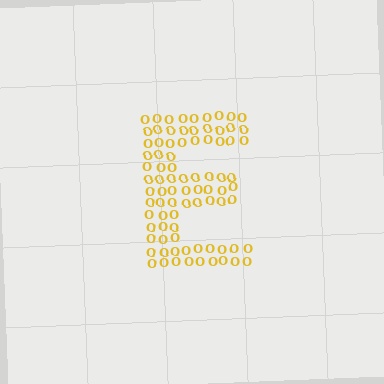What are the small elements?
The small elements are letter O's.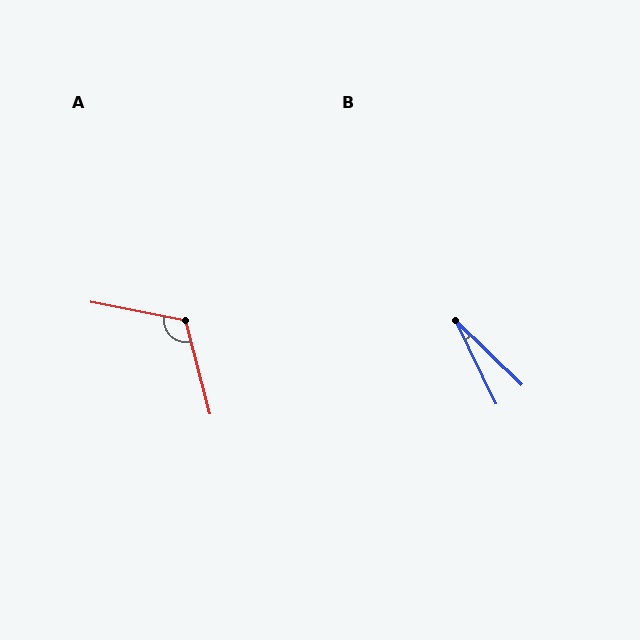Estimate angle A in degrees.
Approximately 116 degrees.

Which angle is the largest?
A, at approximately 116 degrees.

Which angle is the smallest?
B, at approximately 20 degrees.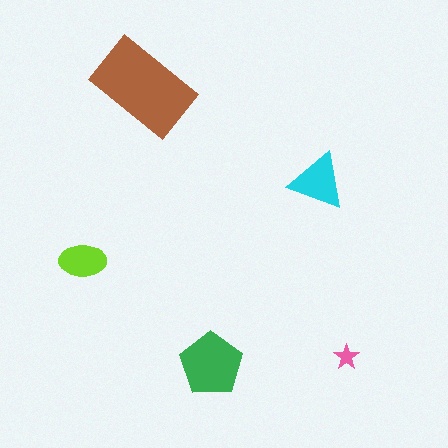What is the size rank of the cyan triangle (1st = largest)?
3rd.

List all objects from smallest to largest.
The pink star, the lime ellipse, the cyan triangle, the green pentagon, the brown rectangle.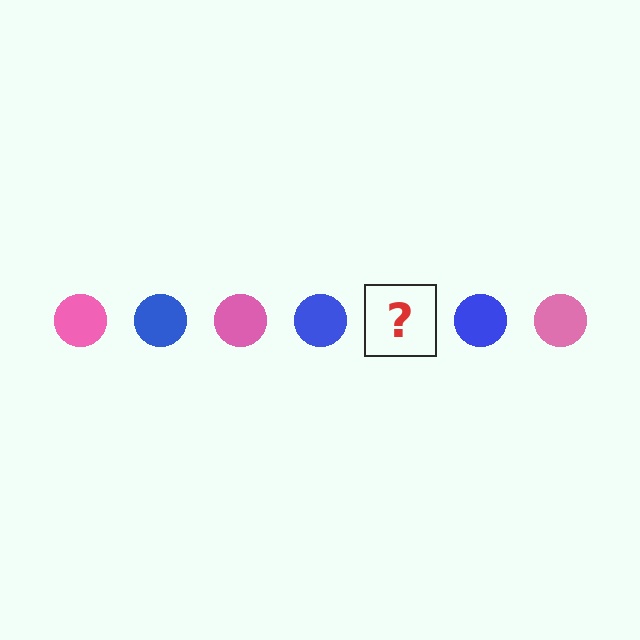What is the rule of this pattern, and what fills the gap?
The rule is that the pattern cycles through pink, blue circles. The gap should be filled with a pink circle.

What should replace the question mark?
The question mark should be replaced with a pink circle.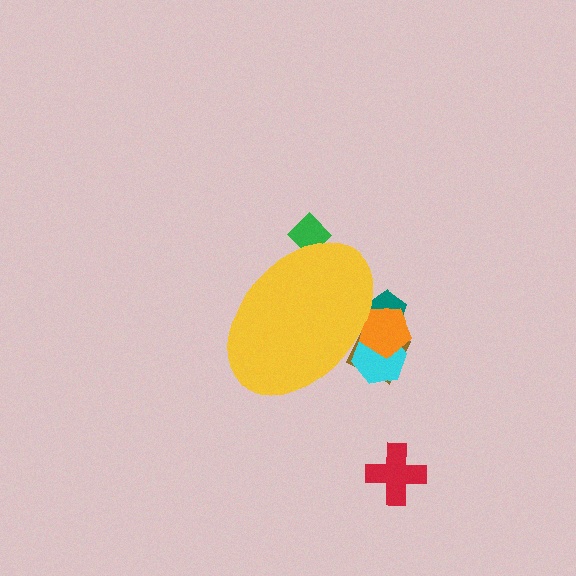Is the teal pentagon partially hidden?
Yes, the teal pentagon is partially hidden behind the yellow ellipse.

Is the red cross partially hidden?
No, the red cross is fully visible.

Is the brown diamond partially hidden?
Yes, the brown diamond is partially hidden behind the yellow ellipse.